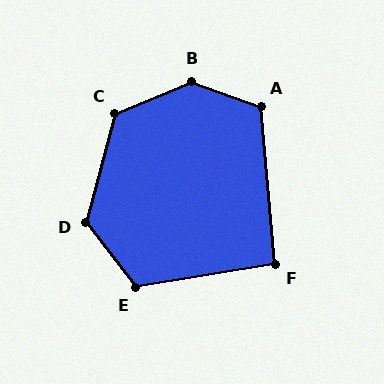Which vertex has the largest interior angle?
B, at approximately 138 degrees.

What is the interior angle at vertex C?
Approximately 127 degrees (obtuse).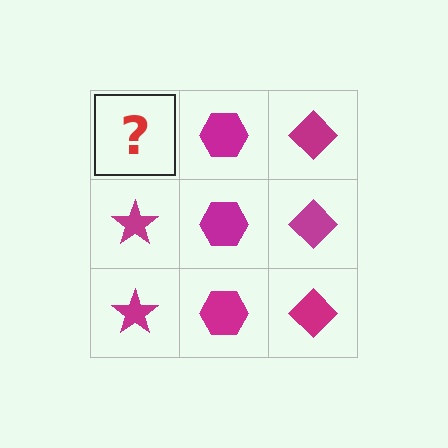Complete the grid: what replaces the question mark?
The question mark should be replaced with a magenta star.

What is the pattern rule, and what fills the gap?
The rule is that each column has a consistent shape. The gap should be filled with a magenta star.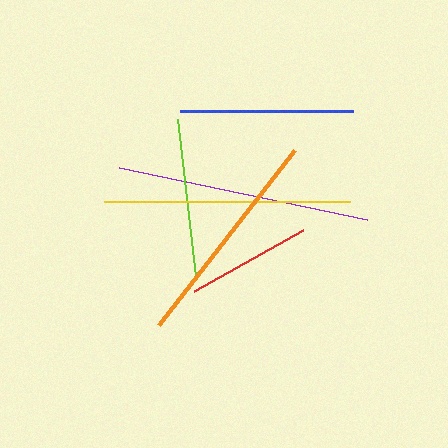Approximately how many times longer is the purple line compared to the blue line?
The purple line is approximately 1.5 times the length of the blue line.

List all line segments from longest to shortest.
From longest to shortest: purple, yellow, orange, blue, lime, red.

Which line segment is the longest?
The purple line is the longest at approximately 254 pixels.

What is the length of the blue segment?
The blue segment is approximately 172 pixels long.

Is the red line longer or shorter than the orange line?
The orange line is longer than the red line.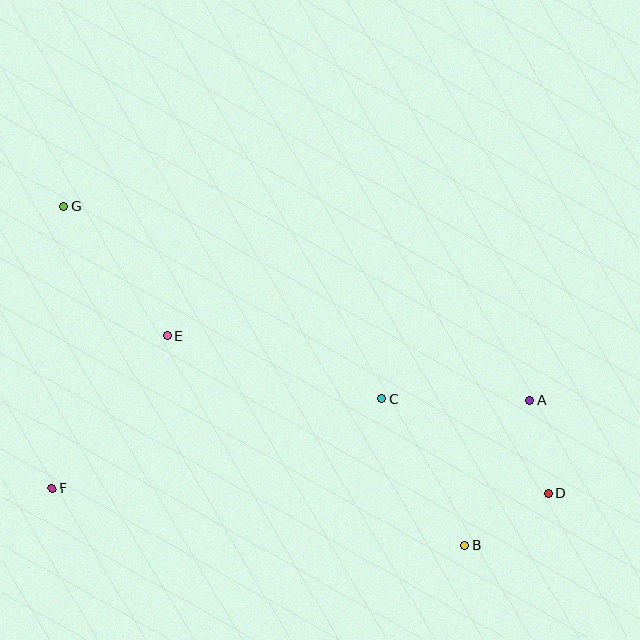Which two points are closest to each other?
Points A and D are closest to each other.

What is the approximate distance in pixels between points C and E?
The distance between C and E is approximately 223 pixels.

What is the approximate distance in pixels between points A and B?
The distance between A and B is approximately 158 pixels.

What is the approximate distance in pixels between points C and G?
The distance between C and G is approximately 372 pixels.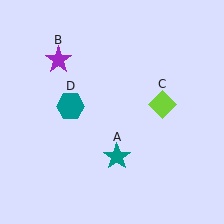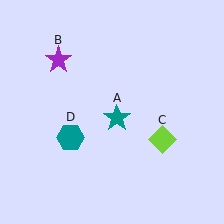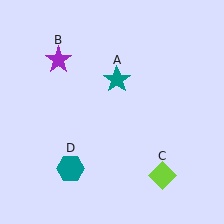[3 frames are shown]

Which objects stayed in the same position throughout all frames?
Purple star (object B) remained stationary.